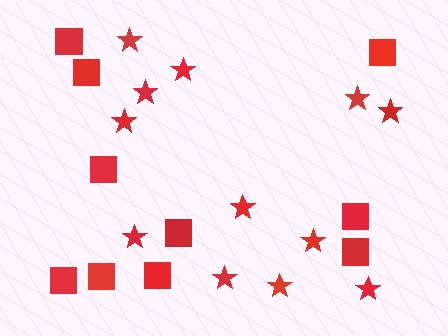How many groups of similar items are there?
There are 2 groups: one group of squares (10) and one group of stars (12).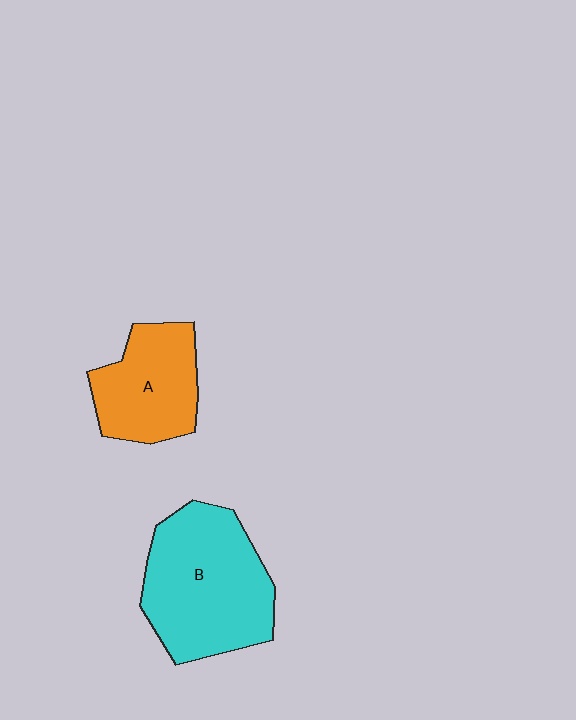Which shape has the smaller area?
Shape A (orange).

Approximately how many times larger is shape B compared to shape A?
Approximately 1.6 times.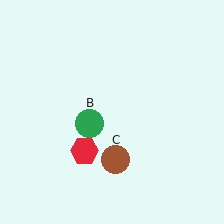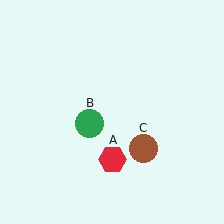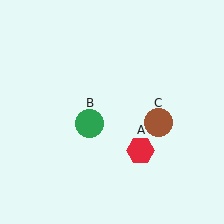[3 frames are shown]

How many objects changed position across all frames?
2 objects changed position: red hexagon (object A), brown circle (object C).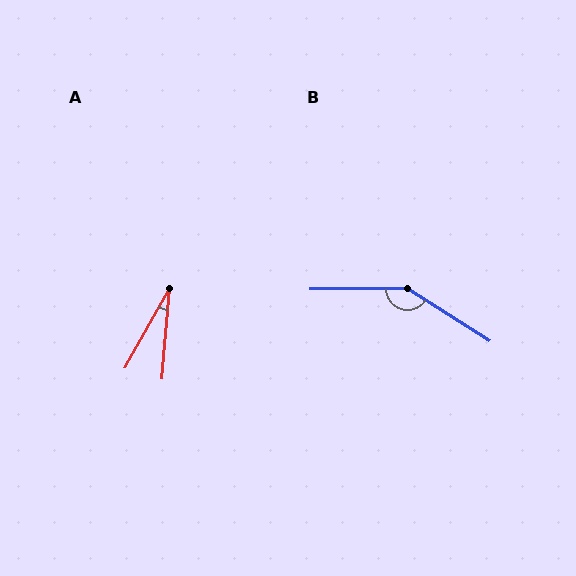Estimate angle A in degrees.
Approximately 24 degrees.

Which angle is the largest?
B, at approximately 147 degrees.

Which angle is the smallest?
A, at approximately 24 degrees.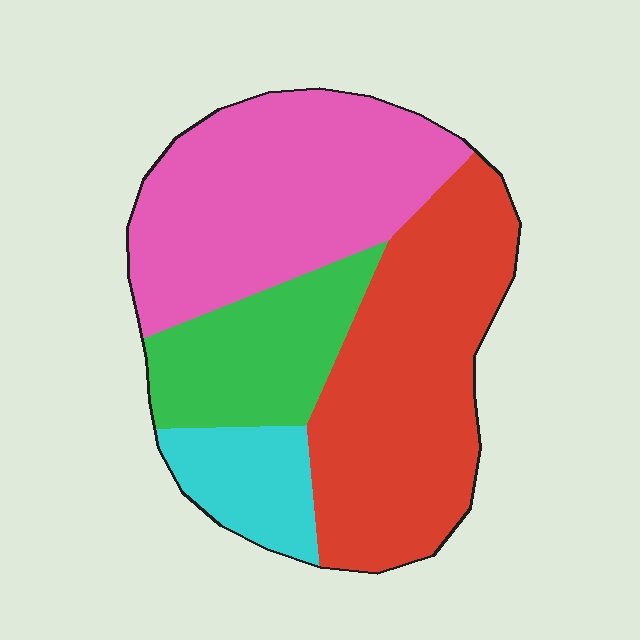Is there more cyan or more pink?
Pink.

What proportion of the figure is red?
Red takes up about three eighths (3/8) of the figure.